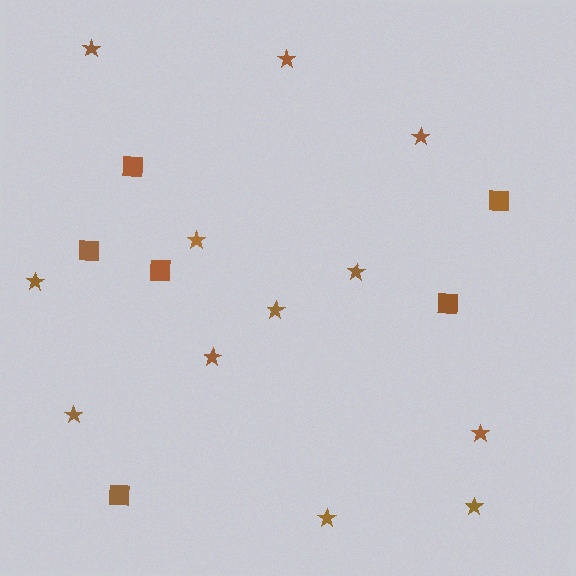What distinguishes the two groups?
There are 2 groups: one group of squares (6) and one group of stars (12).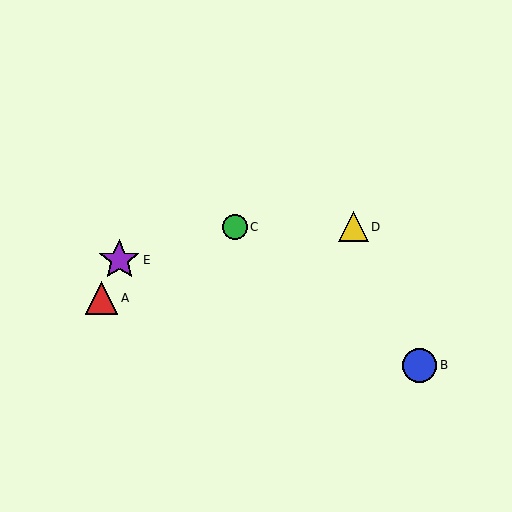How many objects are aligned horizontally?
2 objects (C, D) are aligned horizontally.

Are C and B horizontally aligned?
No, C is at y≈227 and B is at y≈365.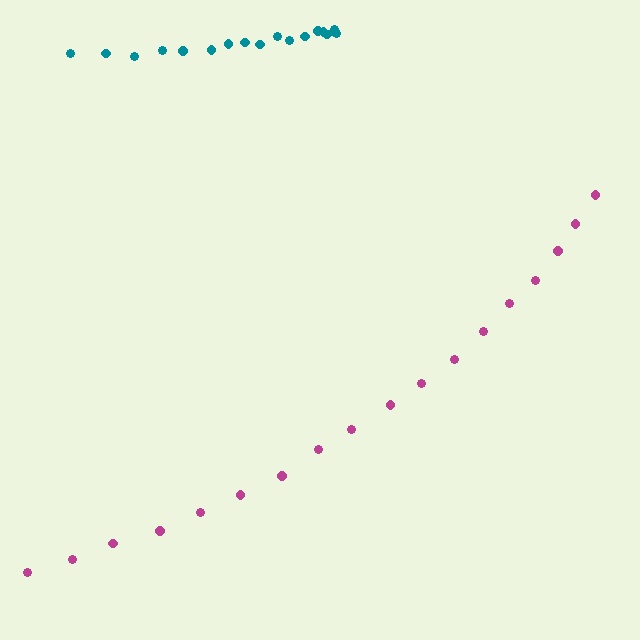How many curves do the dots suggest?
There are 2 distinct paths.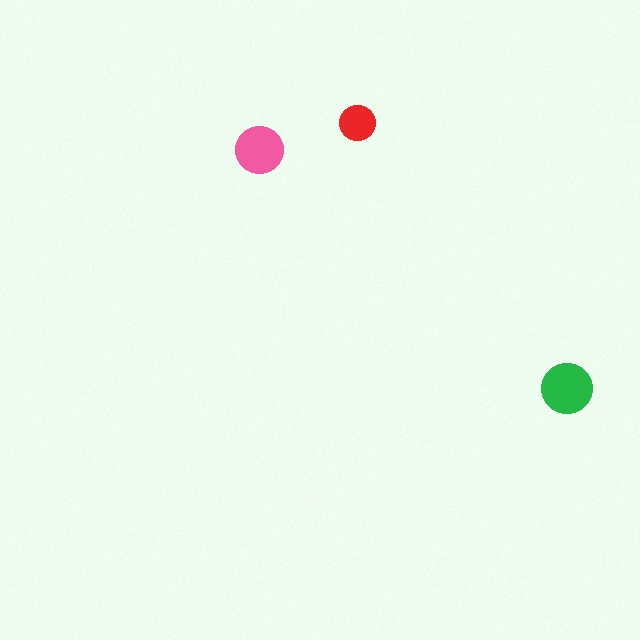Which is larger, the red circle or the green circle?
The green one.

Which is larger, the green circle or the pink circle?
The green one.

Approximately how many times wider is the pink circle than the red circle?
About 1.5 times wider.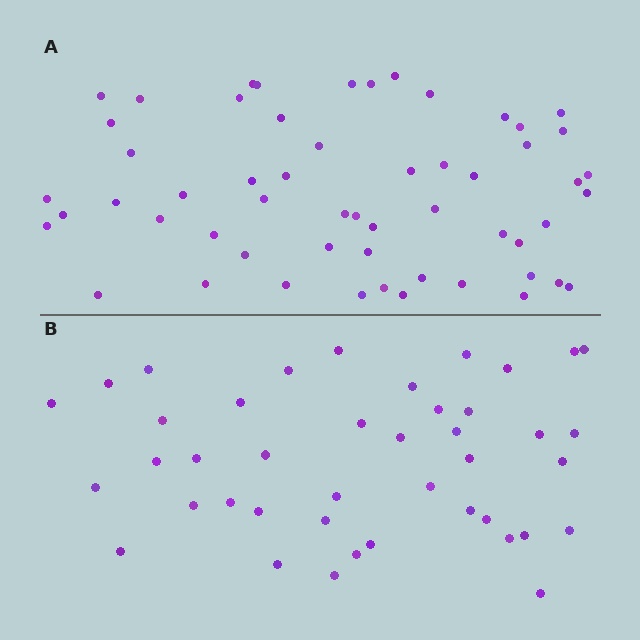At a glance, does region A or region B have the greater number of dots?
Region A (the top region) has more dots.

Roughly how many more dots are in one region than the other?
Region A has approximately 15 more dots than region B.